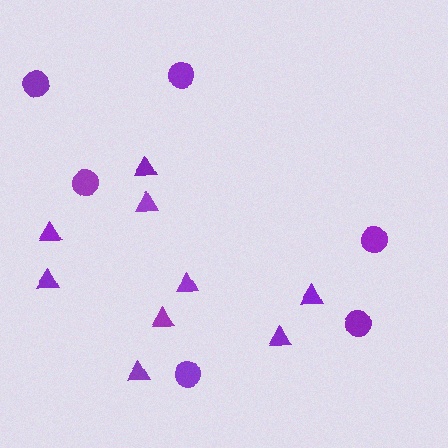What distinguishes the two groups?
There are 2 groups: one group of circles (6) and one group of triangles (9).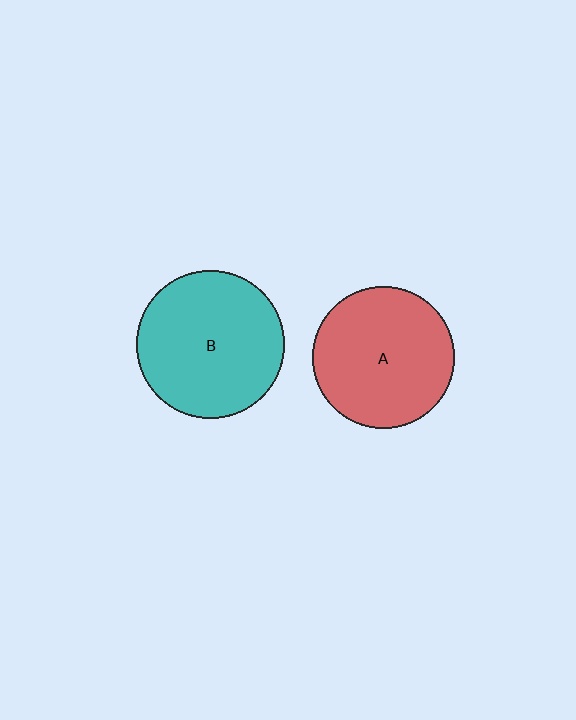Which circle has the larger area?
Circle B (teal).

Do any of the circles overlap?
No, none of the circles overlap.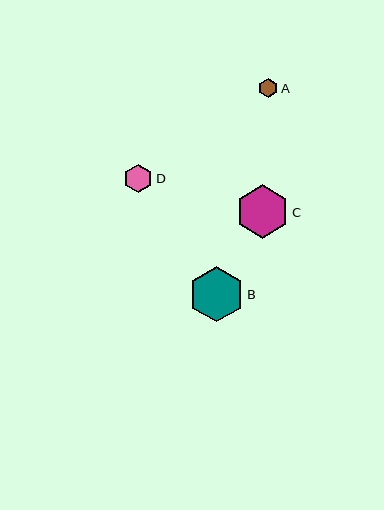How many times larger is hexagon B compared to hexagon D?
Hexagon B is approximately 1.9 times the size of hexagon D.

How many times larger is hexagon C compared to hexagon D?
Hexagon C is approximately 1.9 times the size of hexagon D.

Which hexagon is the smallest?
Hexagon A is the smallest with a size of approximately 20 pixels.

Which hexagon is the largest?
Hexagon B is the largest with a size of approximately 55 pixels.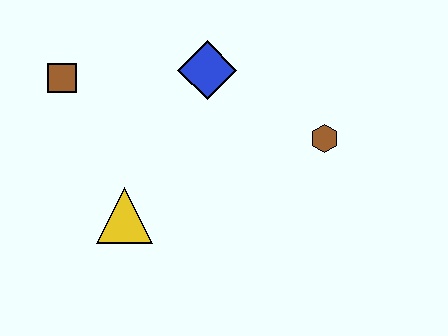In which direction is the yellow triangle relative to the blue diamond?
The yellow triangle is below the blue diamond.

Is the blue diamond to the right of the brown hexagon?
No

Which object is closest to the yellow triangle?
The brown square is closest to the yellow triangle.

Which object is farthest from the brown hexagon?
The brown square is farthest from the brown hexagon.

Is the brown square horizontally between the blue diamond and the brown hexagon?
No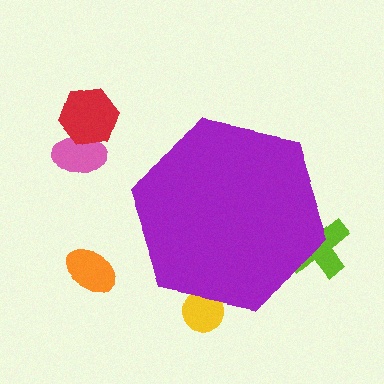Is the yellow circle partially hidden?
Yes, the yellow circle is partially hidden behind the purple hexagon.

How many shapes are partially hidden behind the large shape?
2 shapes are partially hidden.